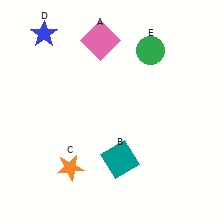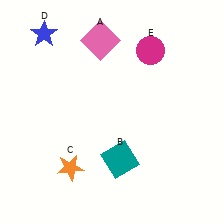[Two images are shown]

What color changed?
The circle (E) changed from green in Image 1 to magenta in Image 2.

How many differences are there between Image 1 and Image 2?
There is 1 difference between the two images.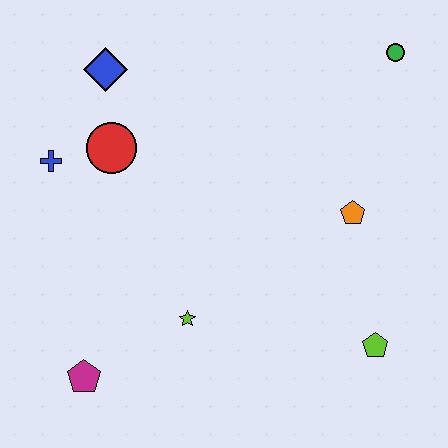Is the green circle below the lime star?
No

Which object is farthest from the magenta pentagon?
The green circle is farthest from the magenta pentagon.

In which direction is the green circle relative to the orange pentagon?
The green circle is above the orange pentagon.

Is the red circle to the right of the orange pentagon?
No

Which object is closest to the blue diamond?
The red circle is closest to the blue diamond.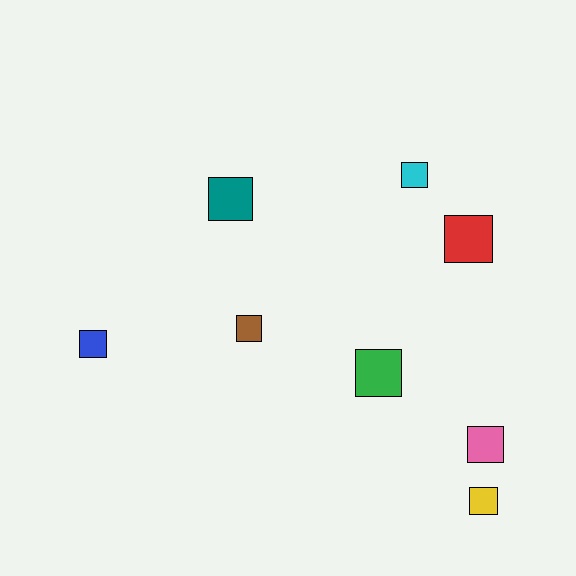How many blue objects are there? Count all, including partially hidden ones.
There is 1 blue object.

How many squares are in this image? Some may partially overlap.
There are 8 squares.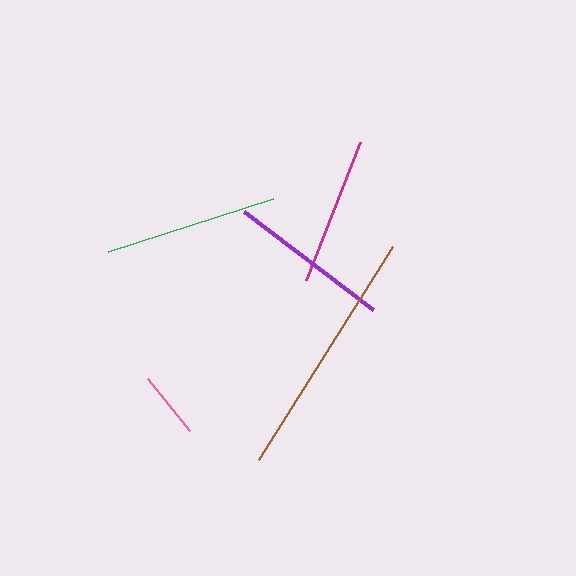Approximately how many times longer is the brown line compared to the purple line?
The brown line is approximately 1.6 times the length of the purple line.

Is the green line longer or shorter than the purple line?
The green line is longer than the purple line.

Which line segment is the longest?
The brown line is the longest at approximately 252 pixels.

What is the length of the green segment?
The green segment is approximately 173 pixels long.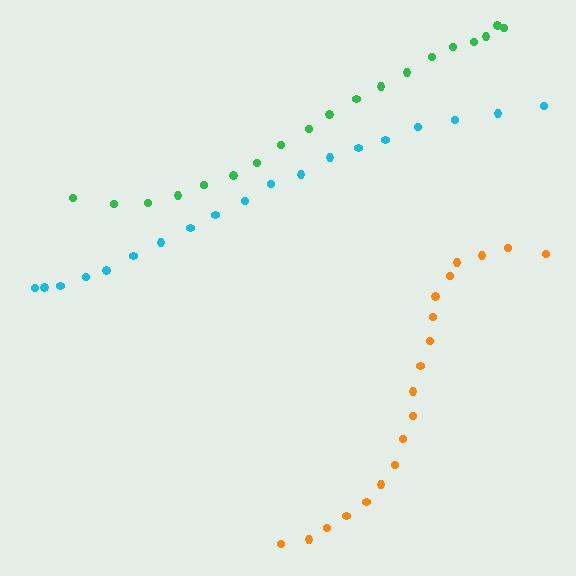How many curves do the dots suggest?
There are 3 distinct paths.